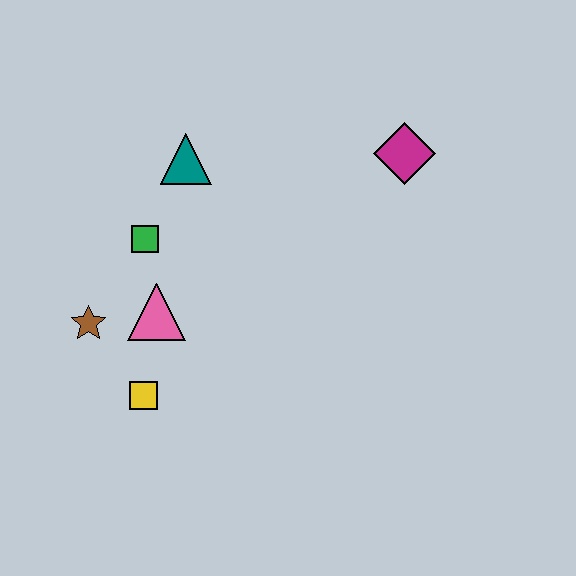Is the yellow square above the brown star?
No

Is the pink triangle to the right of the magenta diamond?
No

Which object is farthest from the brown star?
The magenta diamond is farthest from the brown star.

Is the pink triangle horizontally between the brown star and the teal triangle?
Yes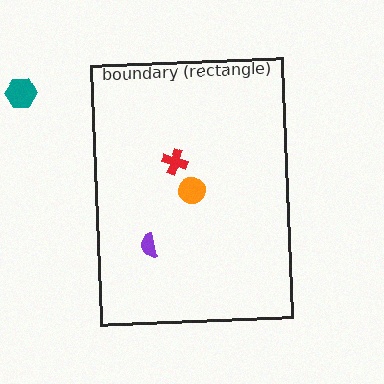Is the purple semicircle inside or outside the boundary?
Inside.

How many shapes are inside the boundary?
3 inside, 1 outside.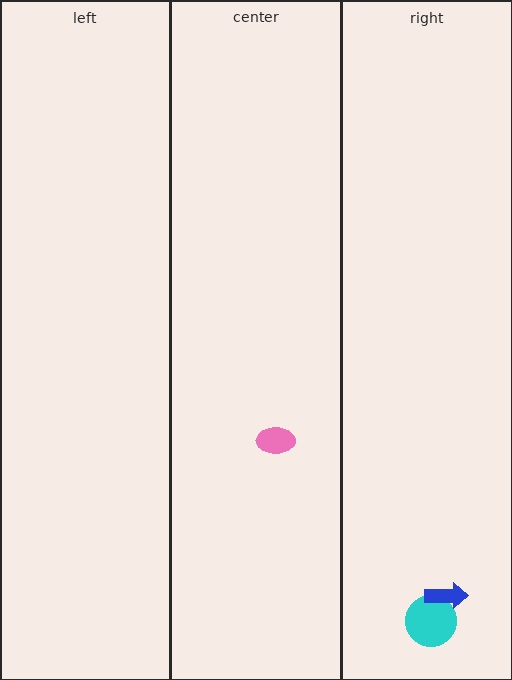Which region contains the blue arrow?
The right region.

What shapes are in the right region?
The cyan circle, the blue arrow.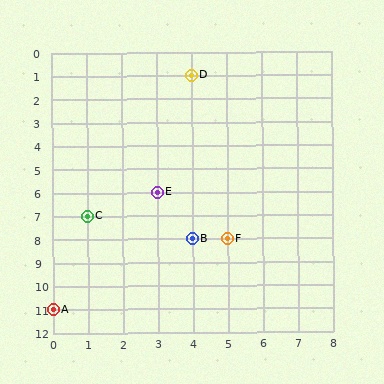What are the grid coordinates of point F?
Point F is at grid coordinates (5, 8).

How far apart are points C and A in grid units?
Points C and A are 1 column and 4 rows apart (about 4.1 grid units diagonally).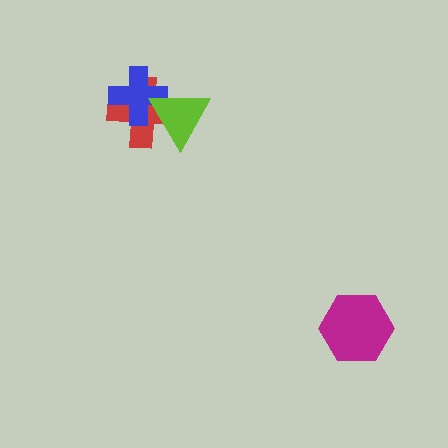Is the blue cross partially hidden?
Yes, it is partially covered by another shape.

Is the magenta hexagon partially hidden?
No, no other shape covers it.